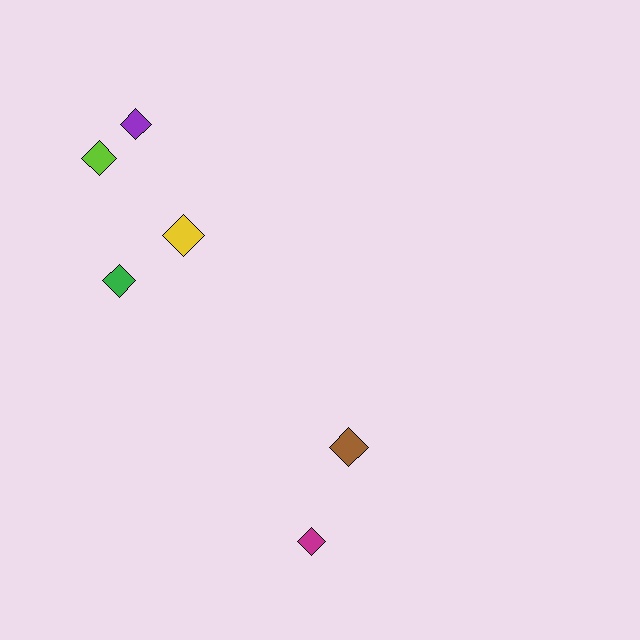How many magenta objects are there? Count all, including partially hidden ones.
There is 1 magenta object.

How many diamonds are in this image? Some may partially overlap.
There are 6 diamonds.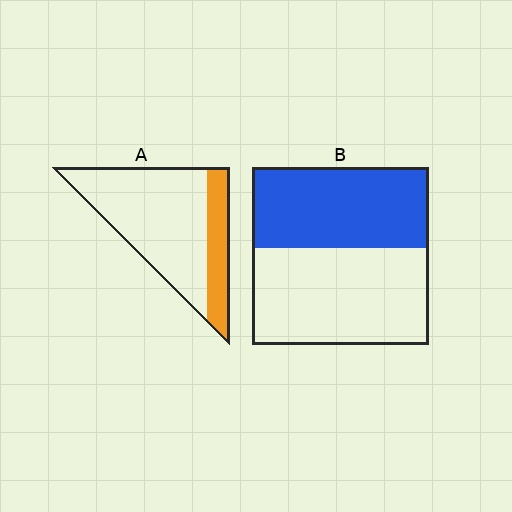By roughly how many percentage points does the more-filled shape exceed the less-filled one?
By roughly 20 percentage points (B over A).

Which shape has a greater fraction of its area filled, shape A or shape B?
Shape B.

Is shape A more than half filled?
No.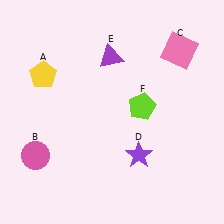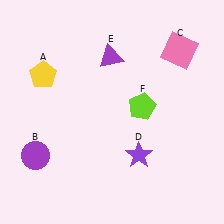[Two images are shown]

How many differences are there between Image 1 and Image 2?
There is 1 difference between the two images.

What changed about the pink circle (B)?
In Image 1, B is pink. In Image 2, it changed to purple.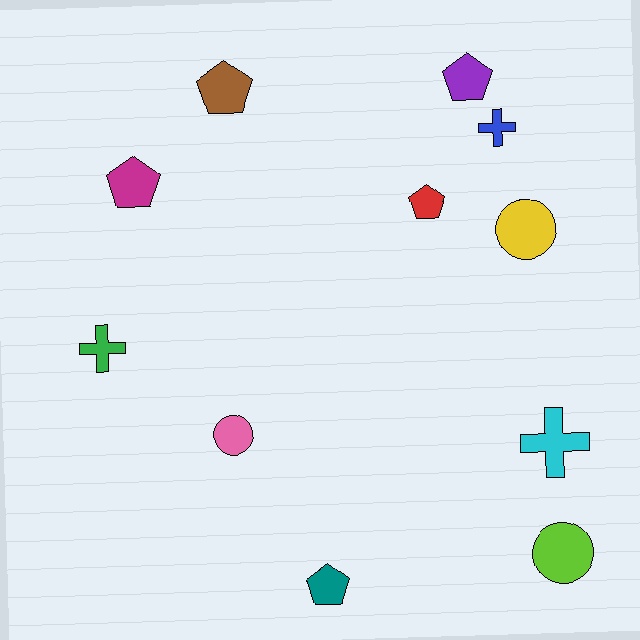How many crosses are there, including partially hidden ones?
There are 3 crosses.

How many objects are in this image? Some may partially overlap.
There are 11 objects.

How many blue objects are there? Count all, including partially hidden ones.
There is 1 blue object.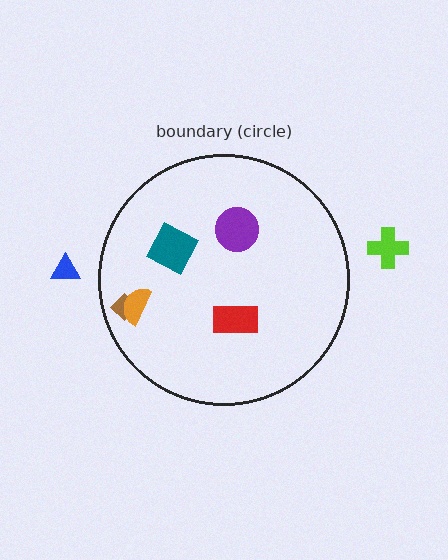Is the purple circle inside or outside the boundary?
Inside.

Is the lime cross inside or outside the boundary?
Outside.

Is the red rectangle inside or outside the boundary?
Inside.